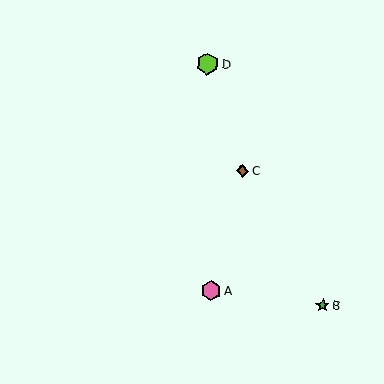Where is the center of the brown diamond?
The center of the brown diamond is at (243, 171).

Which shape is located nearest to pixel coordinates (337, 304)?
The green star (labeled B) at (323, 305) is nearest to that location.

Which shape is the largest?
The lime hexagon (labeled D) is the largest.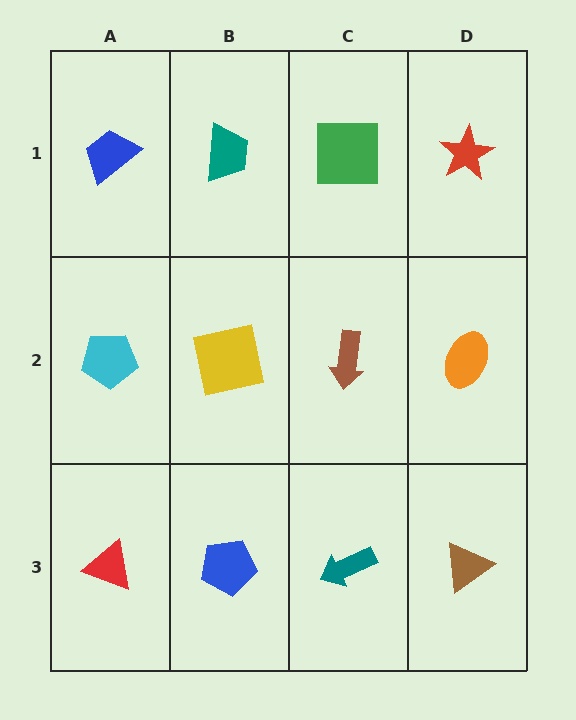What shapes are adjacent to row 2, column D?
A red star (row 1, column D), a brown triangle (row 3, column D), a brown arrow (row 2, column C).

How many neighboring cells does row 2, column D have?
3.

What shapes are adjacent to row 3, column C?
A brown arrow (row 2, column C), a blue pentagon (row 3, column B), a brown triangle (row 3, column D).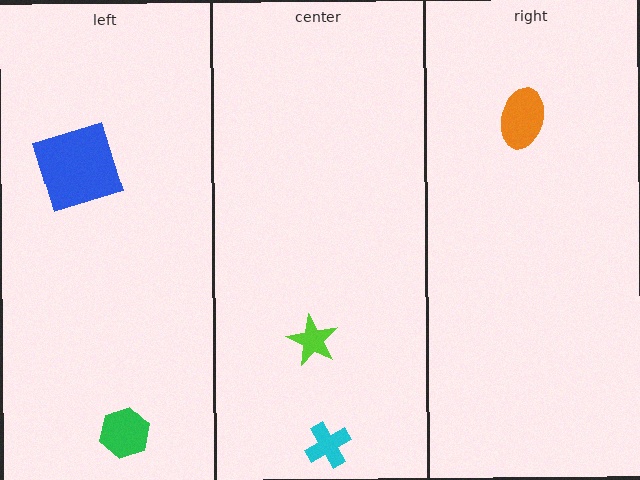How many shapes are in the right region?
1.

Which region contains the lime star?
The center region.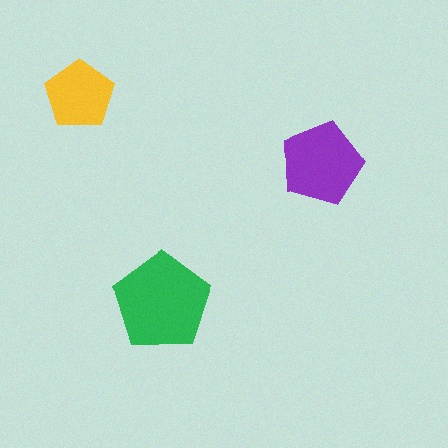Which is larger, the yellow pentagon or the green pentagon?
The green one.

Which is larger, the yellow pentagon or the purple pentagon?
The purple one.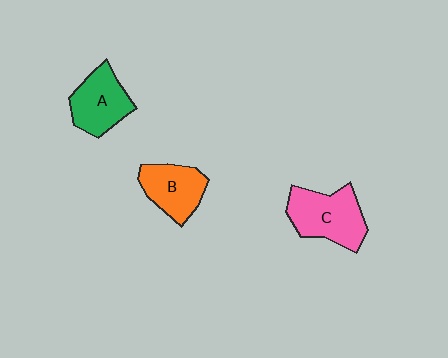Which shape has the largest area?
Shape C (pink).